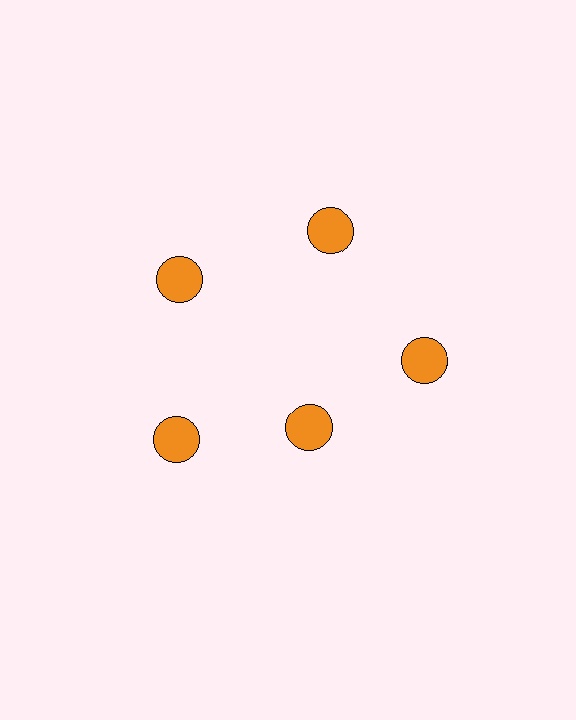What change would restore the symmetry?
The symmetry would be restored by moving it outward, back onto the ring so that all 5 circles sit at equal angles and equal distance from the center.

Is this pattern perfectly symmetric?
No. The 5 orange circles are arranged in a ring, but one element near the 5 o'clock position is pulled inward toward the center, breaking the 5-fold rotational symmetry.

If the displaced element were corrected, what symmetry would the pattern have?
It would have 5-fold rotational symmetry — the pattern would map onto itself every 72 degrees.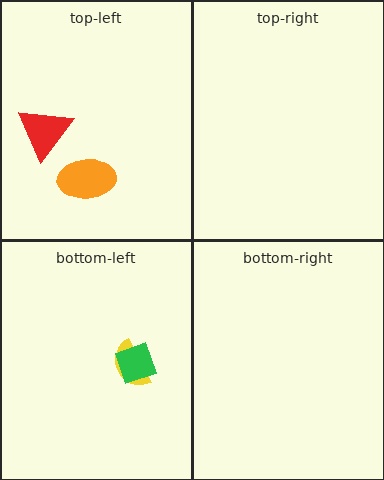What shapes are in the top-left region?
The orange ellipse, the red triangle.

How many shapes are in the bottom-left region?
2.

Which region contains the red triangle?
The top-left region.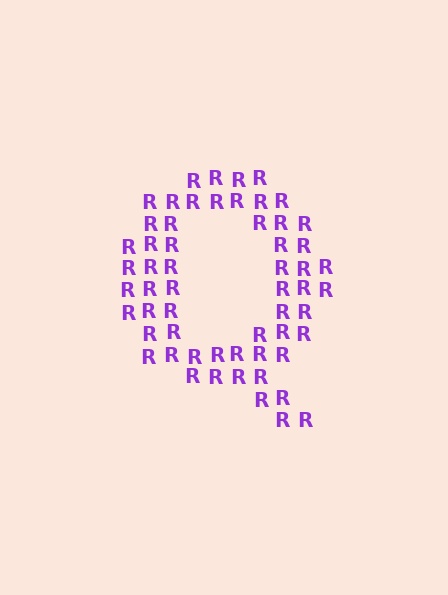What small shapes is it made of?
It is made of small letter R's.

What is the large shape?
The large shape is the letter Q.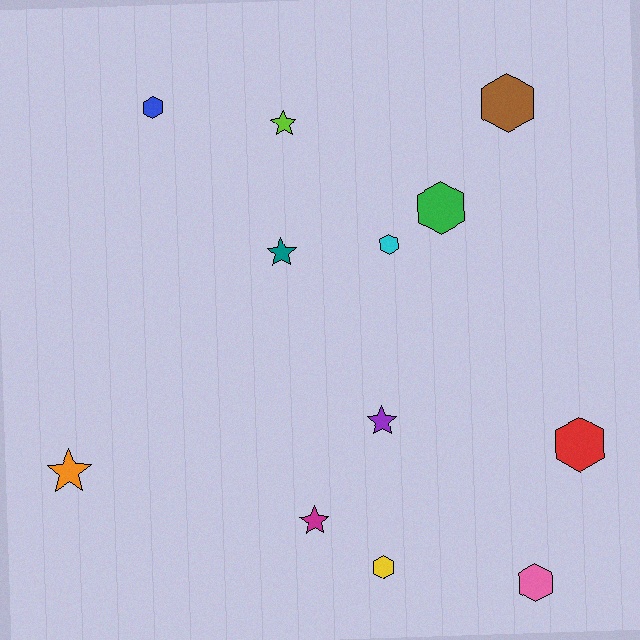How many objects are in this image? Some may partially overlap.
There are 12 objects.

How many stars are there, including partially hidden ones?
There are 5 stars.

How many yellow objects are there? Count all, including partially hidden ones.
There is 1 yellow object.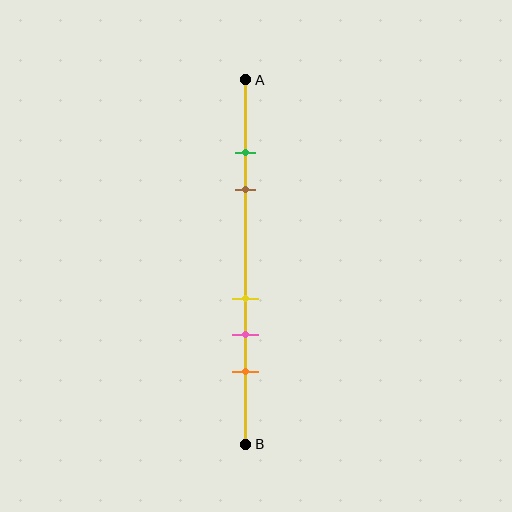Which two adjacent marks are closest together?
The green and brown marks are the closest adjacent pair.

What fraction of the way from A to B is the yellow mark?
The yellow mark is approximately 60% (0.6) of the way from A to B.